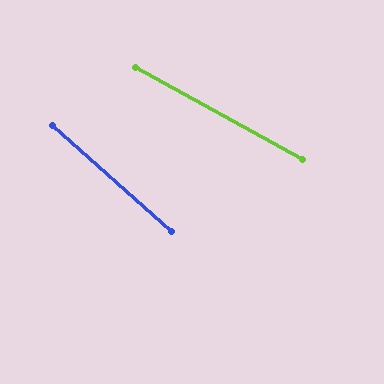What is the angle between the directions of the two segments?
Approximately 13 degrees.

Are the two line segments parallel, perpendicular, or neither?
Neither parallel nor perpendicular — they differ by about 13°.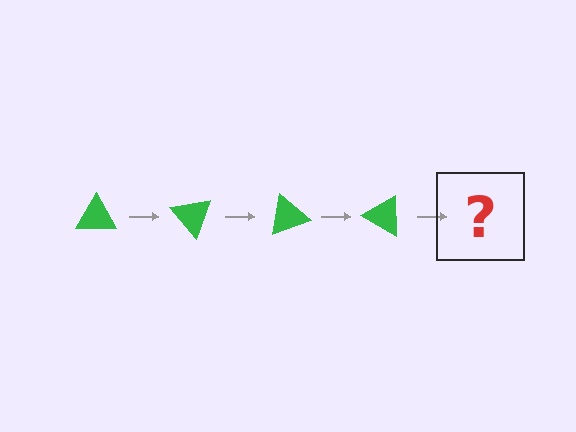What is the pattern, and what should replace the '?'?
The pattern is that the triangle rotates 50 degrees each step. The '?' should be a green triangle rotated 200 degrees.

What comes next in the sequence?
The next element should be a green triangle rotated 200 degrees.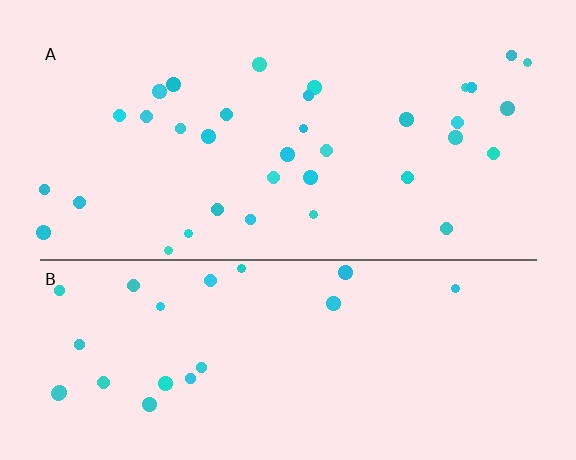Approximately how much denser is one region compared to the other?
Approximately 1.5× — region A over region B.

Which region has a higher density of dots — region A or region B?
A (the top).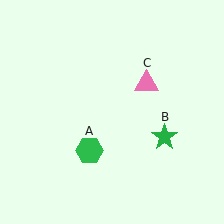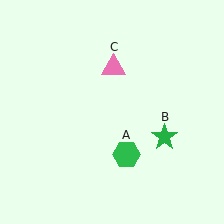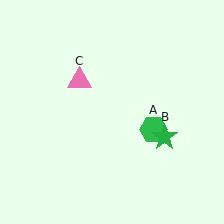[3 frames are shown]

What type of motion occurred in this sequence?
The green hexagon (object A), pink triangle (object C) rotated counterclockwise around the center of the scene.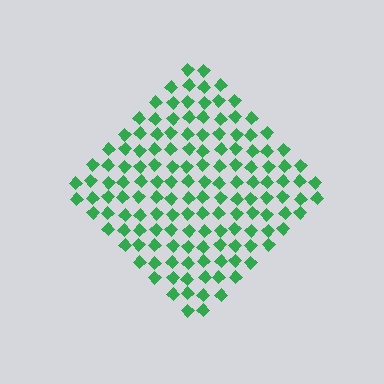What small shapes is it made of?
It is made of small diamonds.